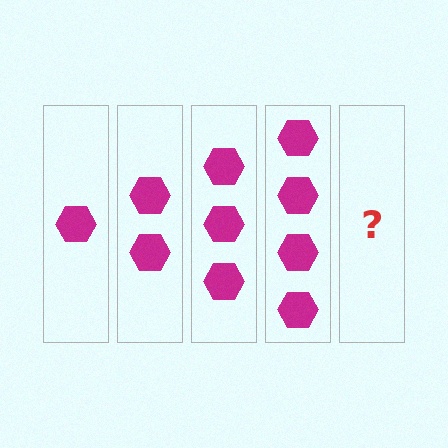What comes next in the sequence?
The next element should be 5 hexagons.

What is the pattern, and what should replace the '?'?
The pattern is that each step adds one more hexagon. The '?' should be 5 hexagons.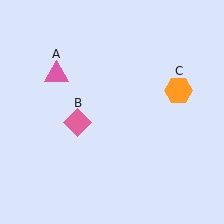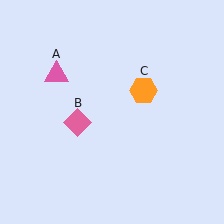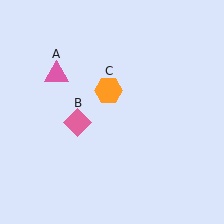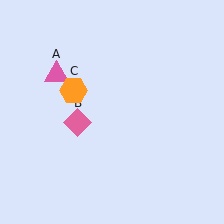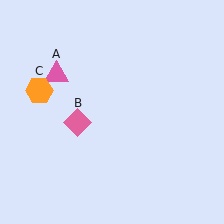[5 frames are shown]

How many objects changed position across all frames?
1 object changed position: orange hexagon (object C).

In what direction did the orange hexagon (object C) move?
The orange hexagon (object C) moved left.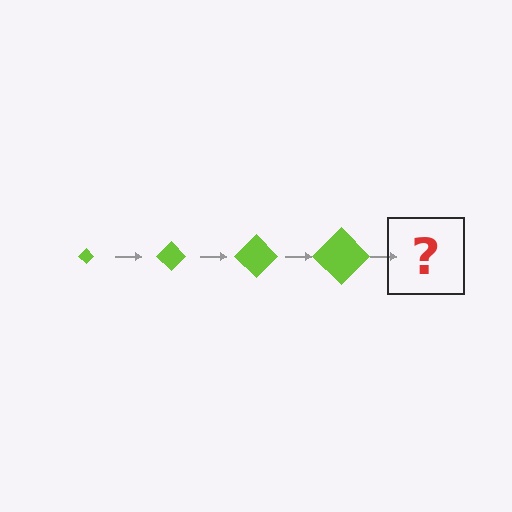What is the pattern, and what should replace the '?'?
The pattern is that the diamond gets progressively larger each step. The '?' should be a lime diamond, larger than the previous one.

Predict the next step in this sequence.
The next step is a lime diamond, larger than the previous one.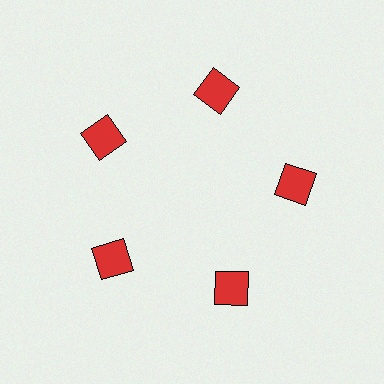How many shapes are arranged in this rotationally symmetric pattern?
There are 5 shapes, arranged in 5 groups of 1.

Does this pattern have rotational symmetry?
Yes, this pattern has 5-fold rotational symmetry. It looks the same after rotating 72 degrees around the center.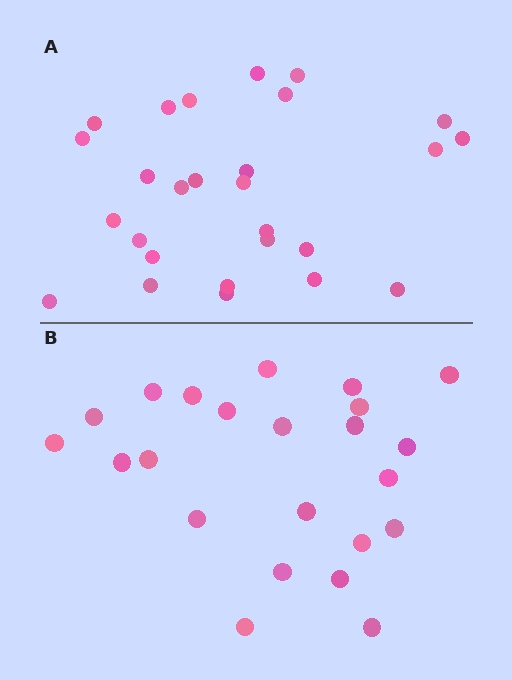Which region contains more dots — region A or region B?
Region A (the top region) has more dots.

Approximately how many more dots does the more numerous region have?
Region A has about 4 more dots than region B.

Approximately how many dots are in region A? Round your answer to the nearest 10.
About 30 dots. (The exact count is 27, which rounds to 30.)